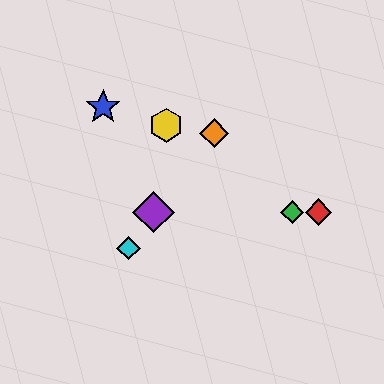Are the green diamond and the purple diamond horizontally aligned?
Yes, both are at y≈212.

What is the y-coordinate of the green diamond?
The green diamond is at y≈212.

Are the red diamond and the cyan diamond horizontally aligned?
No, the red diamond is at y≈212 and the cyan diamond is at y≈248.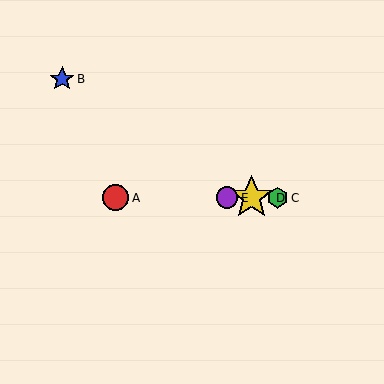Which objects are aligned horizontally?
Objects A, C, D, E are aligned horizontally.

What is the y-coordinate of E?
Object E is at y≈198.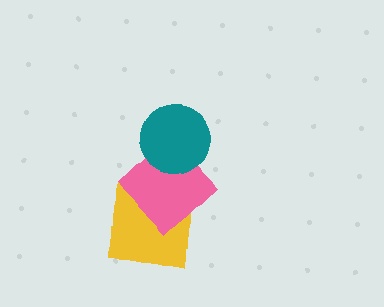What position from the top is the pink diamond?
The pink diamond is 2nd from the top.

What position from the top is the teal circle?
The teal circle is 1st from the top.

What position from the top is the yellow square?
The yellow square is 3rd from the top.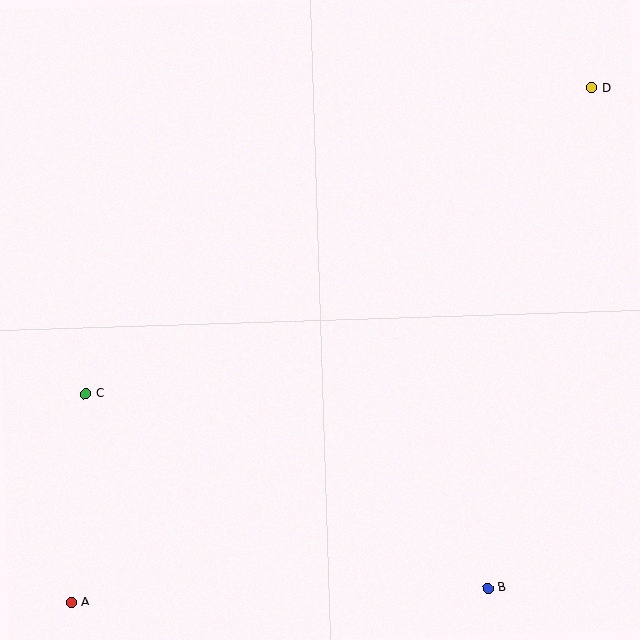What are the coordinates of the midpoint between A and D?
The midpoint between A and D is at (331, 345).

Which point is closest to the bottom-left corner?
Point A is closest to the bottom-left corner.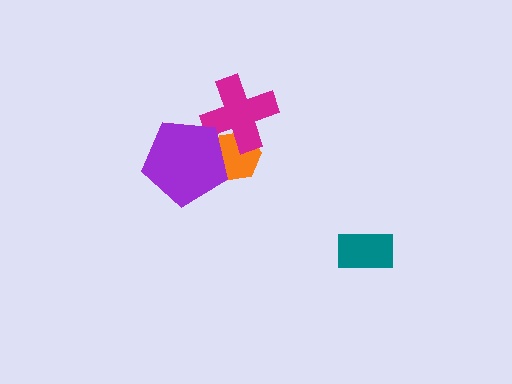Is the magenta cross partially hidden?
Yes, it is partially covered by another shape.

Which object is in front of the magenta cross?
The purple pentagon is in front of the magenta cross.